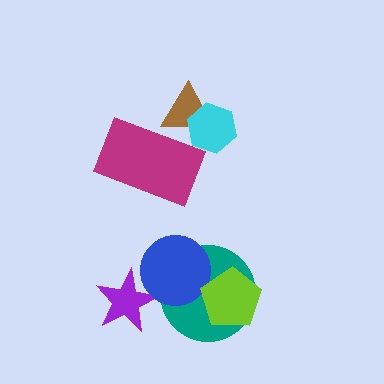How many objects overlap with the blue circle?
2 objects overlap with the blue circle.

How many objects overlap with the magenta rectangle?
1 object overlaps with the magenta rectangle.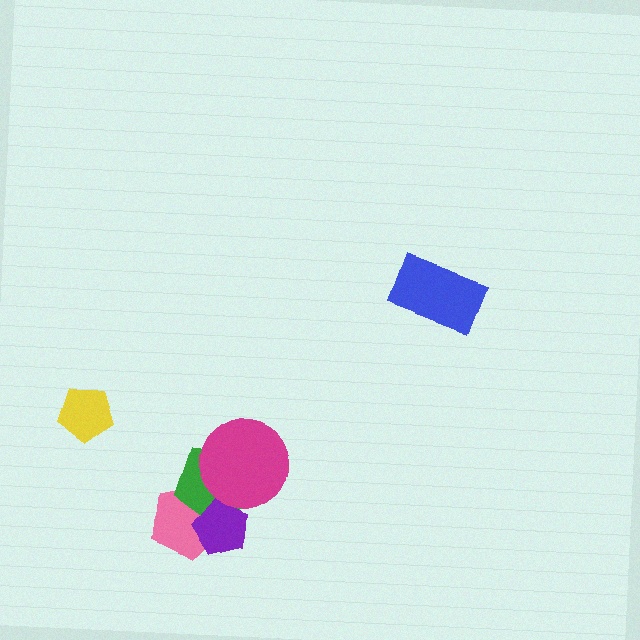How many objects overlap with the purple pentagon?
2 objects overlap with the purple pentagon.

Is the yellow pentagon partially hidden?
No, no other shape covers it.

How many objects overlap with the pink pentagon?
2 objects overlap with the pink pentagon.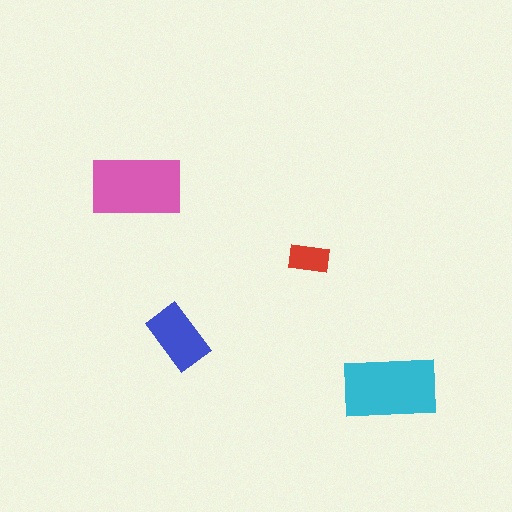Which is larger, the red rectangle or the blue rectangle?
The blue one.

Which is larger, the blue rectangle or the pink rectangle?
The pink one.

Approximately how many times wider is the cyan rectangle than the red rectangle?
About 2.5 times wider.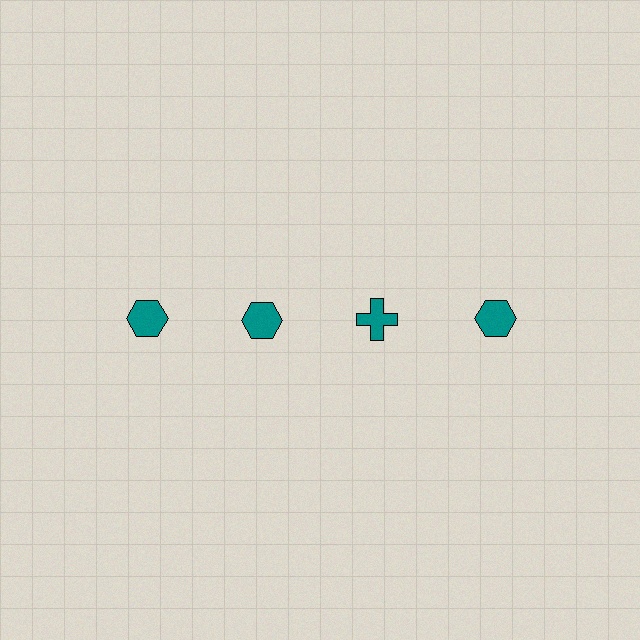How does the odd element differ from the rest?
It has a different shape: cross instead of hexagon.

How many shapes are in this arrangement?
There are 4 shapes arranged in a grid pattern.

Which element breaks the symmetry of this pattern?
The teal cross in the top row, center column breaks the symmetry. All other shapes are teal hexagons.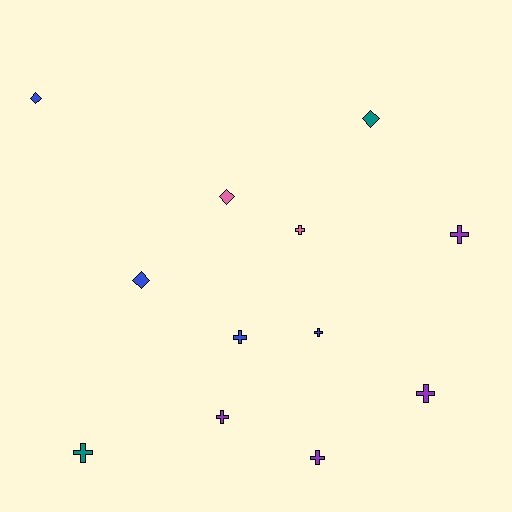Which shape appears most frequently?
Cross, with 8 objects.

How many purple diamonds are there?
There are no purple diamonds.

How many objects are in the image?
There are 12 objects.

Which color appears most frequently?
Blue, with 4 objects.